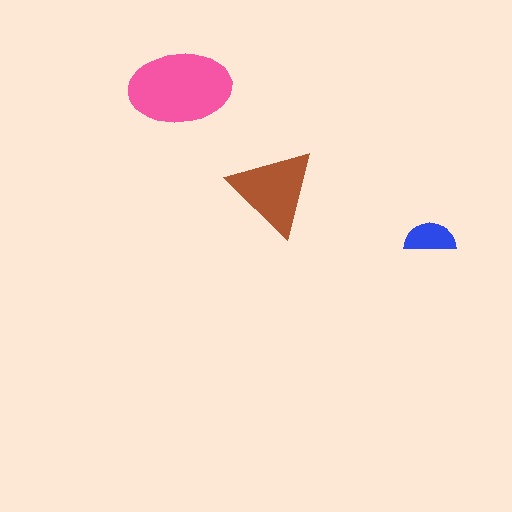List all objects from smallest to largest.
The blue semicircle, the brown triangle, the pink ellipse.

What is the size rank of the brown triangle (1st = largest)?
2nd.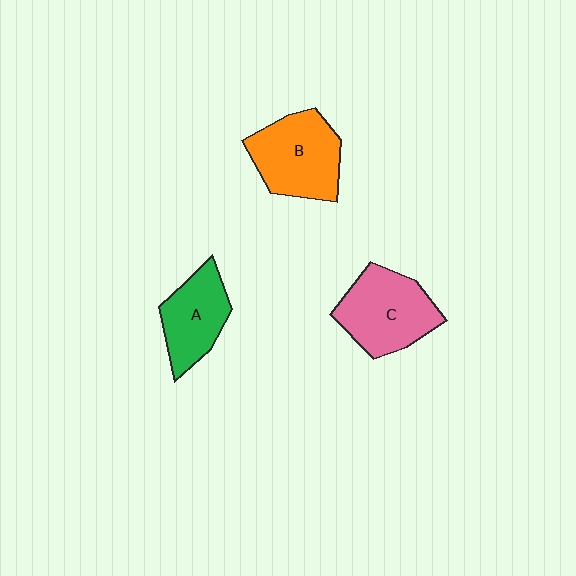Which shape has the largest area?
Shape C (pink).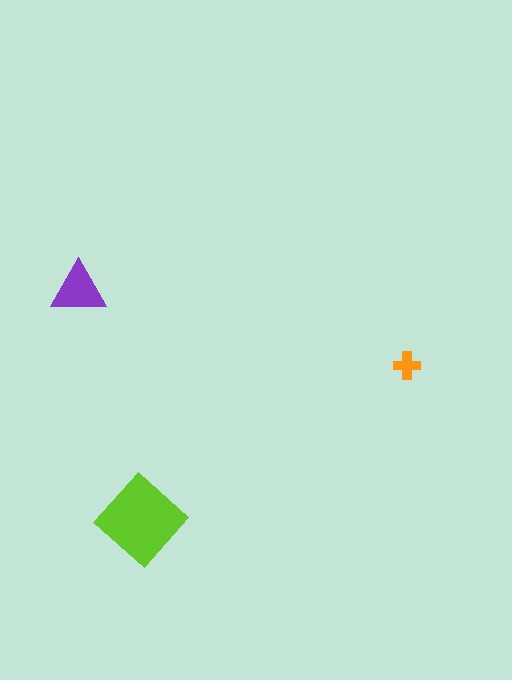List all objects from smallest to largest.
The orange cross, the purple triangle, the lime diamond.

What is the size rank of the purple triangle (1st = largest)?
2nd.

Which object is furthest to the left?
The purple triangle is leftmost.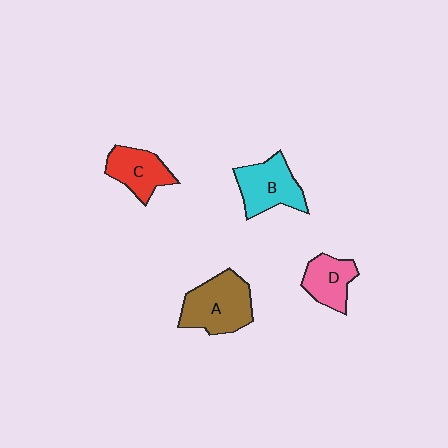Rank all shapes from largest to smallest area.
From largest to smallest: A (brown), B (cyan), C (red), D (pink).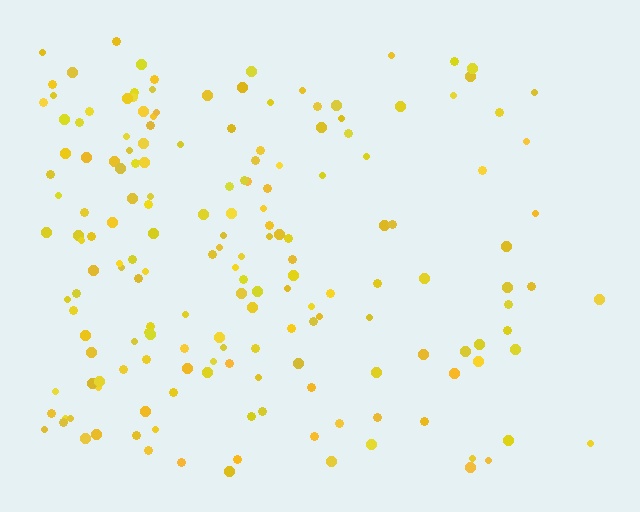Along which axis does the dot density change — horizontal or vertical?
Horizontal.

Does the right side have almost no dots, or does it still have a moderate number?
Still a moderate number, just noticeably fewer than the left.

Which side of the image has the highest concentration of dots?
The left.